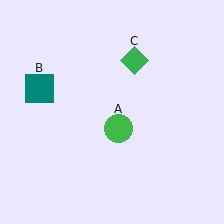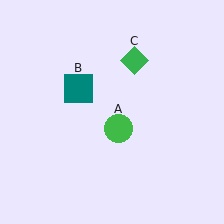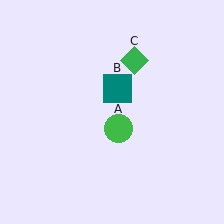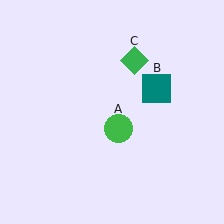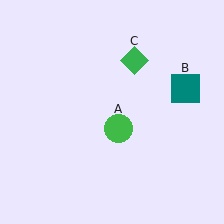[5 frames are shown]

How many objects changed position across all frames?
1 object changed position: teal square (object B).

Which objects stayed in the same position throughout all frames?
Green circle (object A) and green diamond (object C) remained stationary.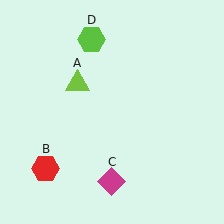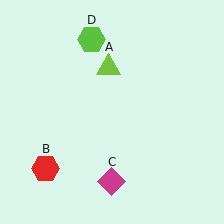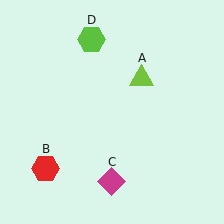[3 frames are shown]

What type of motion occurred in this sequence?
The lime triangle (object A) rotated clockwise around the center of the scene.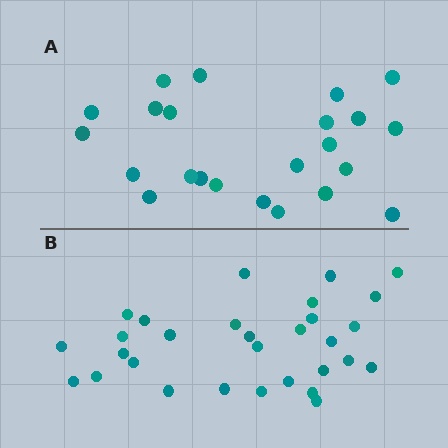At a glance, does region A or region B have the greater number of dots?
Region B (the bottom region) has more dots.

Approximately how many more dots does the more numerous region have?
Region B has roughly 8 or so more dots than region A.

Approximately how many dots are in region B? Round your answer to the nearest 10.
About 30 dots.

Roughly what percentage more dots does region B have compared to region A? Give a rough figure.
About 30% more.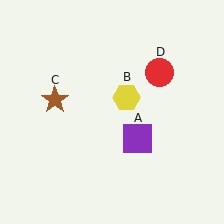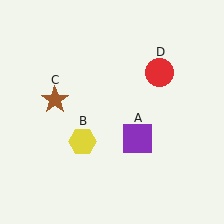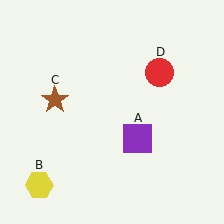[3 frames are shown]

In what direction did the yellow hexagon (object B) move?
The yellow hexagon (object B) moved down and to the left.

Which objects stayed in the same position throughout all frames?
Purple square (object A) and brown star (object C) and red circle (object D) remained stationary.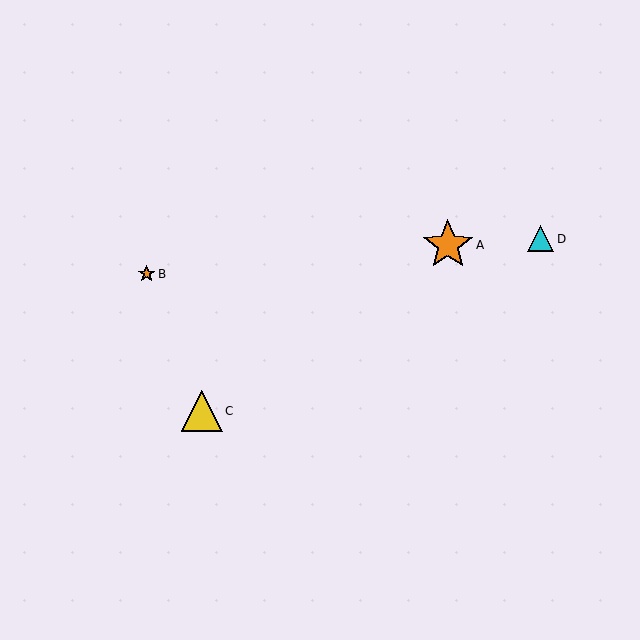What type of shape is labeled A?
Shape A is an orange star.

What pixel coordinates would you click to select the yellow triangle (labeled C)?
Click at (202, 411) to select the yellow triangle C.